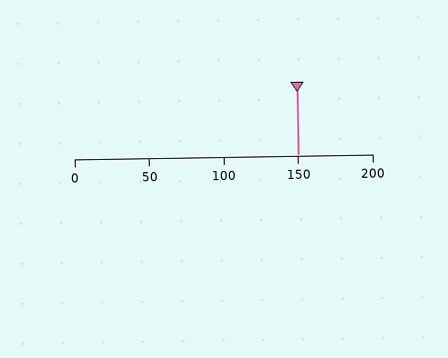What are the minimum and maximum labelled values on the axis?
The axis runs from 0 to 200.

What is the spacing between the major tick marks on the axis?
The major ticks are spaced 50 apart.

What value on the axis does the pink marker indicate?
The marker indicates approximately 150.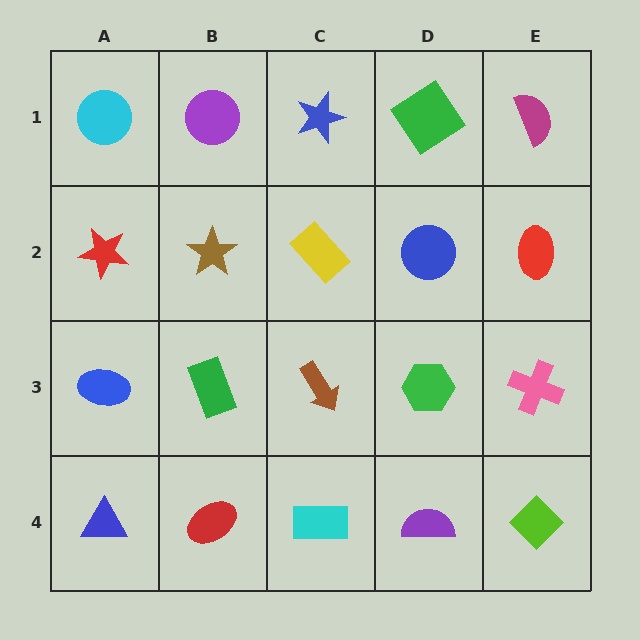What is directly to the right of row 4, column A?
A red ellipse.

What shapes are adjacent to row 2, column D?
A green diamond (row 1, column D), a green hexagon (row 3, column D), a yellow rectangle (row 2, column C), a red ellipse (row 2, column E).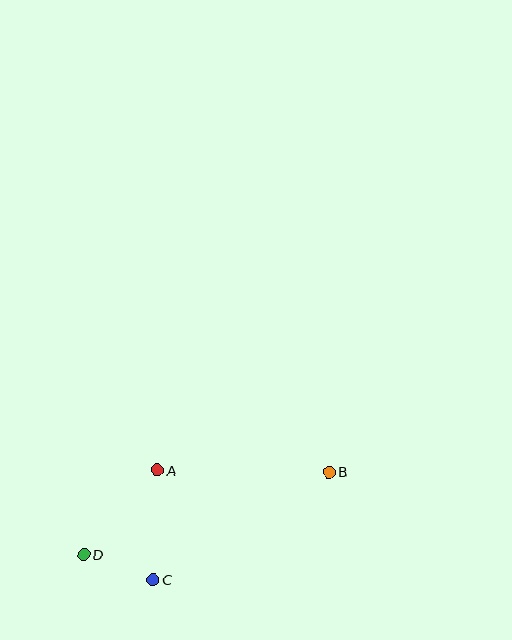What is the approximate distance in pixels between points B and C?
The distance between B and C is approximately 206 pixels.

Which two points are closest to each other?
Points C and D are closest to each other.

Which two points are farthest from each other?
Points B and D are farthest from each other.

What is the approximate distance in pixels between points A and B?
The distance between A and B is approximately 172 pixels.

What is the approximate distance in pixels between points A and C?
The distance between A and C is approximately 110 pixels.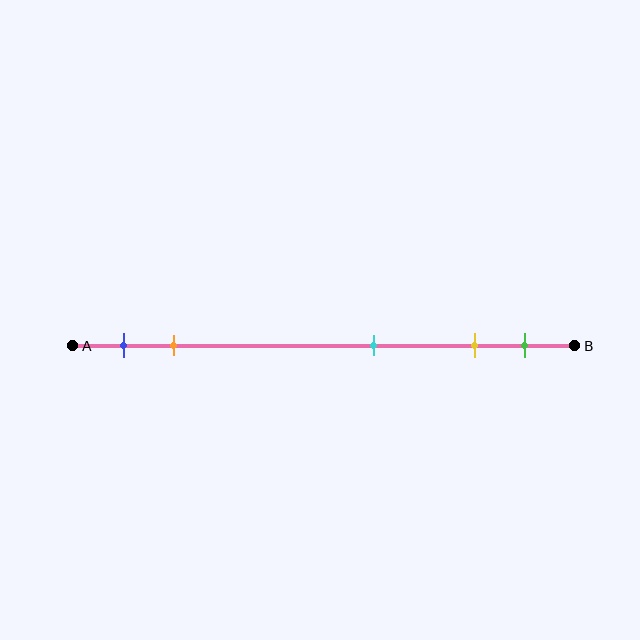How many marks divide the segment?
There are 5 marks dividing the segment.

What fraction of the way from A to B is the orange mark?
The orange mark is approximately 20% (0.2) of the way from A to B.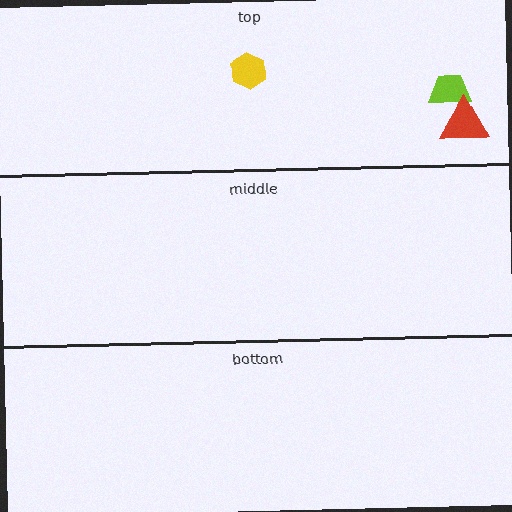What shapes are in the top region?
The lime trapezoid, the red triangle, the yellow hexagon.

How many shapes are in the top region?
3.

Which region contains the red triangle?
The top region.